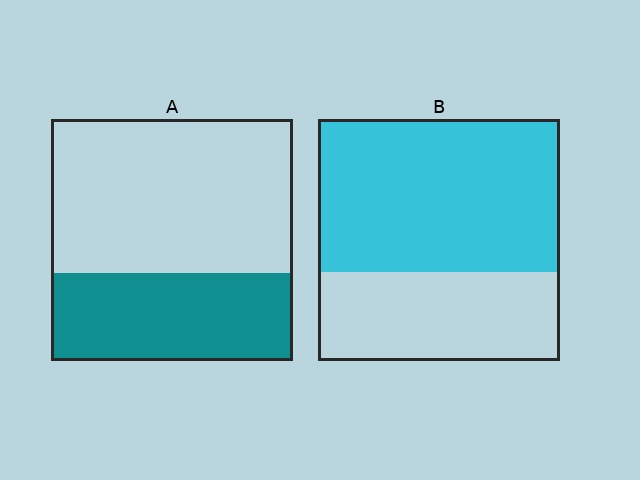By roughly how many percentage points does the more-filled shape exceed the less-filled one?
By roughly 25 percentage points (B over A).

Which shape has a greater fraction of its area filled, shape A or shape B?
Shape B.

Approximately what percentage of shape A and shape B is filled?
A is approximately 35% and B is approximately 65%.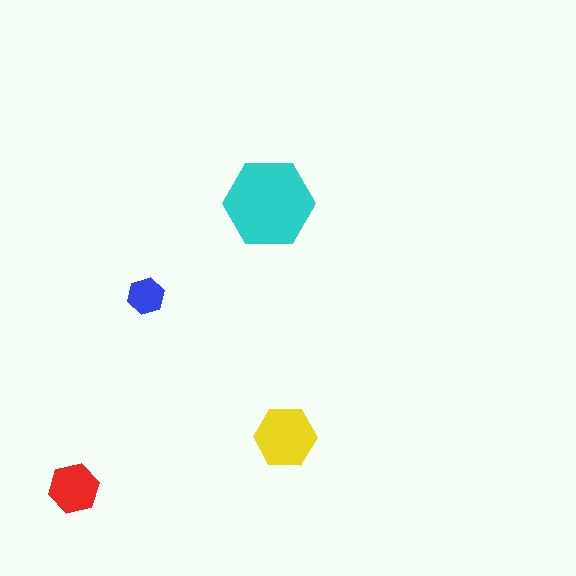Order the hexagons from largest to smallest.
the cyan one, the yellow one, the red one, the blue one.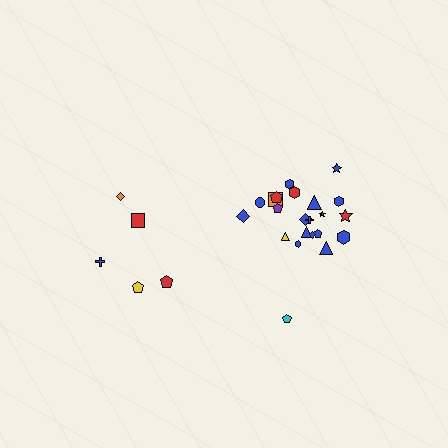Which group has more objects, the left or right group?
The right group.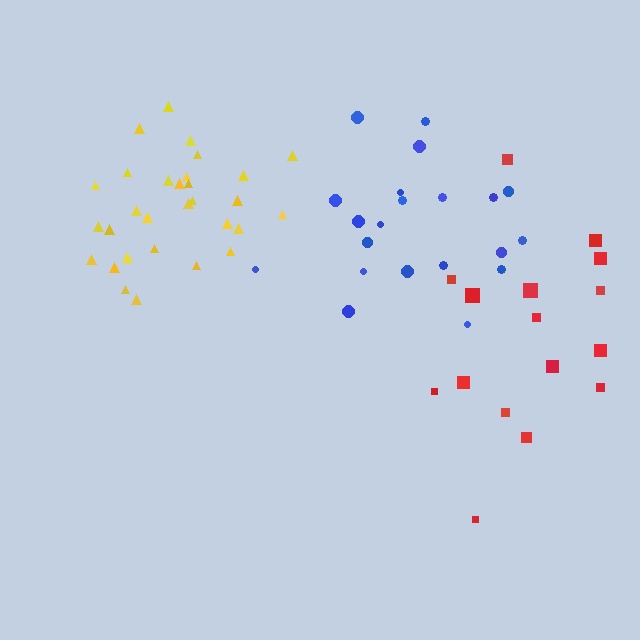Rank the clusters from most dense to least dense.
yellow, blue, red.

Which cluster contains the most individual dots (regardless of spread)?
Yellow (30).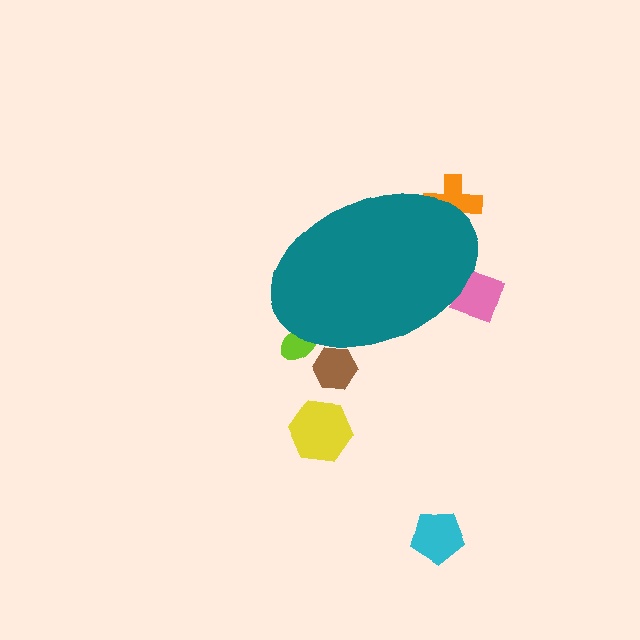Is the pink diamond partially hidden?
Yes, the pink diamond is partially hidden behind the teal ellipse.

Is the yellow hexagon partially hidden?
No, the yellow hexagon is fully visible.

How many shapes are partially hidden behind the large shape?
4 shapes are partially hidden.